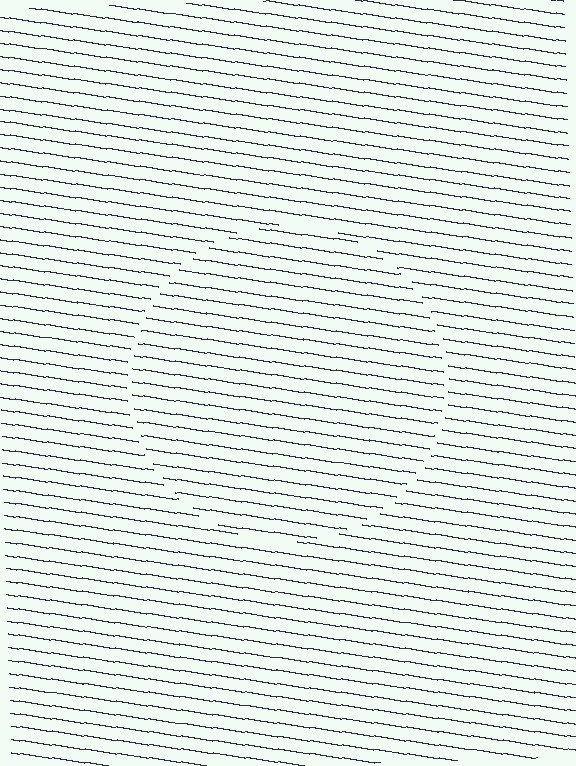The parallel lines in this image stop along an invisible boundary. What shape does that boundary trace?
An illusory circle. The interior of the shape contains the same grating, shifted by half a period — the contour is defined by the phase discontinuity where line-ends from the inner and outer gratings abut.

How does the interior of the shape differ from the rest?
The interior of the shape contains the same grating, shifted by half a period — the contour is defined by the phase discontinuity where line-ends from the inner and outer gratings abut.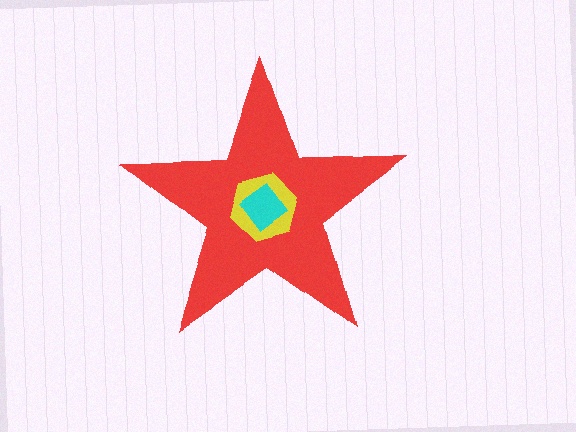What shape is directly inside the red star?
The yellow hexagon.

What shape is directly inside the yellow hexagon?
The cyan diamond.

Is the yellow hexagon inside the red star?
Yes.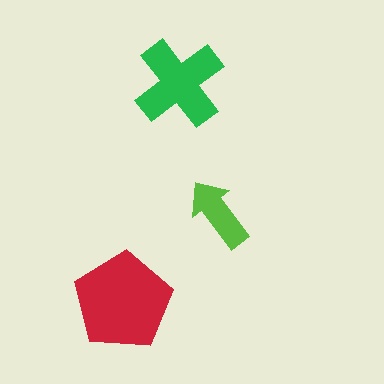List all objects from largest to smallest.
The red pentagon, the green cross, the lime arrow.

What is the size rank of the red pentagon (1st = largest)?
1st.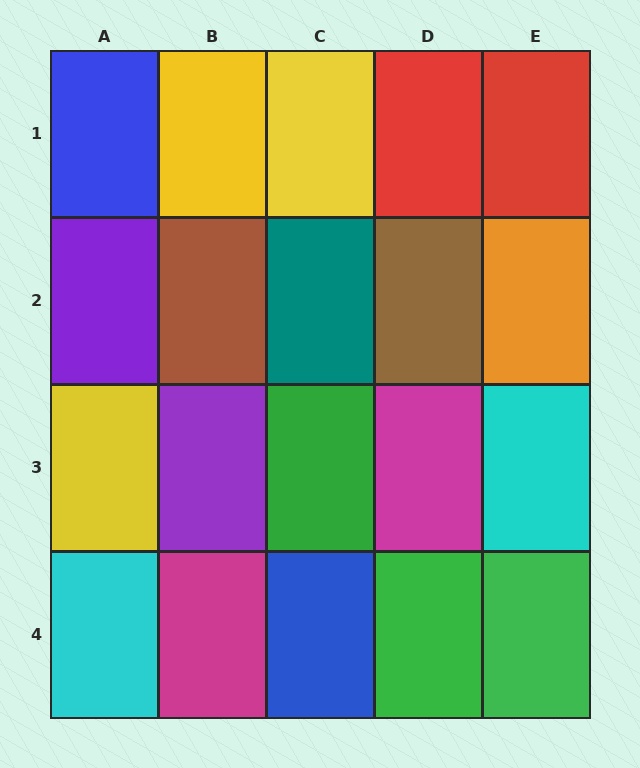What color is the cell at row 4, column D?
Green.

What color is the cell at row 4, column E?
Green.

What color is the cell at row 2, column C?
Teal.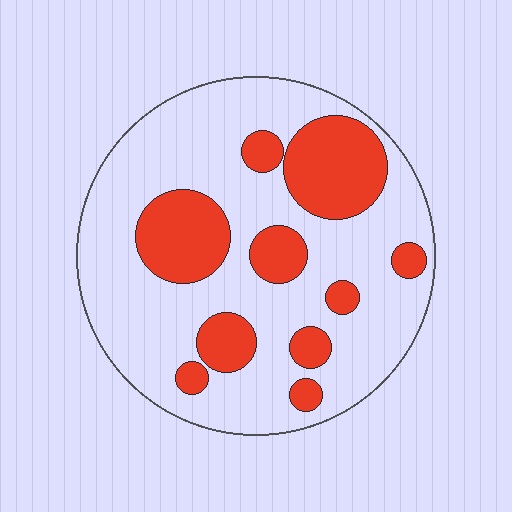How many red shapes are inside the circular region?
10.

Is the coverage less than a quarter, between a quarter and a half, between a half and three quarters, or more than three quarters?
Between a quarter and a half.